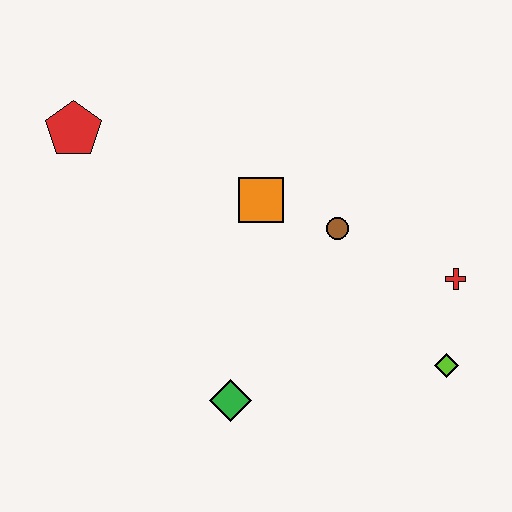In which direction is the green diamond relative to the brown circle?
The green diamond is below the brown circle.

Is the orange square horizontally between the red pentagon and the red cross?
Yes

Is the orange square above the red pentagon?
No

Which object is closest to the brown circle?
The orange square is closest to the brown circle.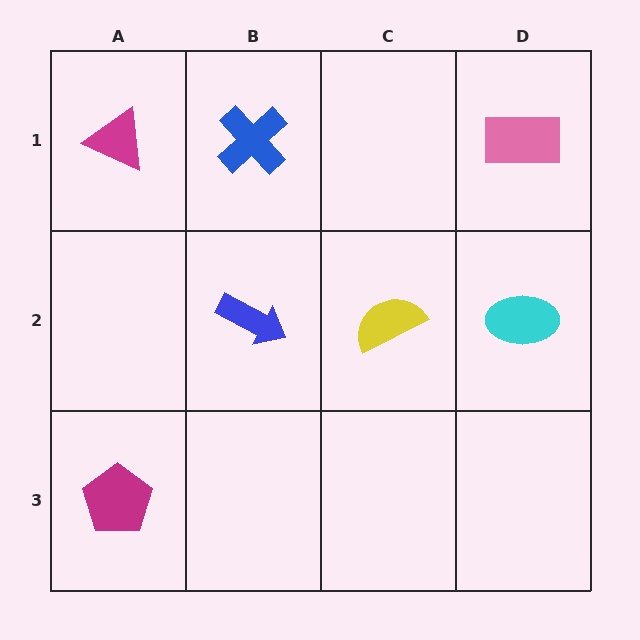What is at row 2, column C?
A yellow semicircle.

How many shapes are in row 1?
3 shapes.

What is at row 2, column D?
A cyan ellipse.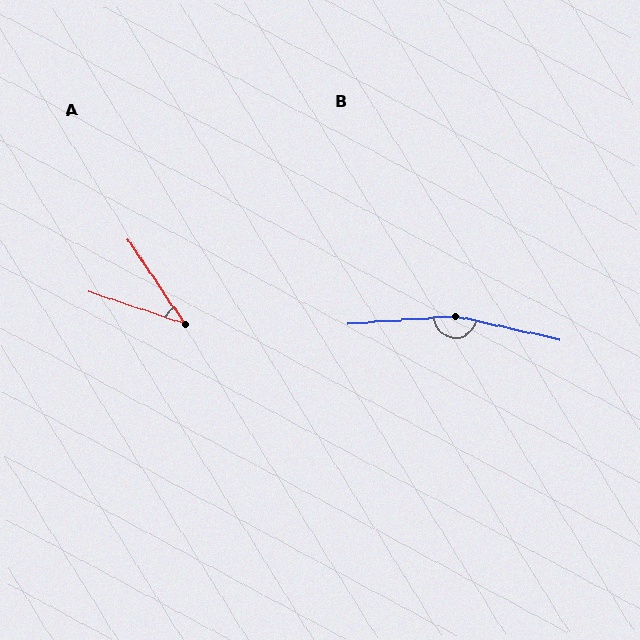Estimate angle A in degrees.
Approximately 38 degrees.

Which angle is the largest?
B, at approximately 163 degrees.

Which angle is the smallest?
A, at approximately 38 degrees.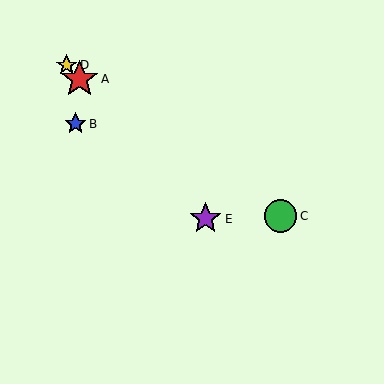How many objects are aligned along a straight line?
3 objects (A, D, E) are aligned along a straight line.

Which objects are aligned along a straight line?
Objects A, D, E are aligned along a straight line.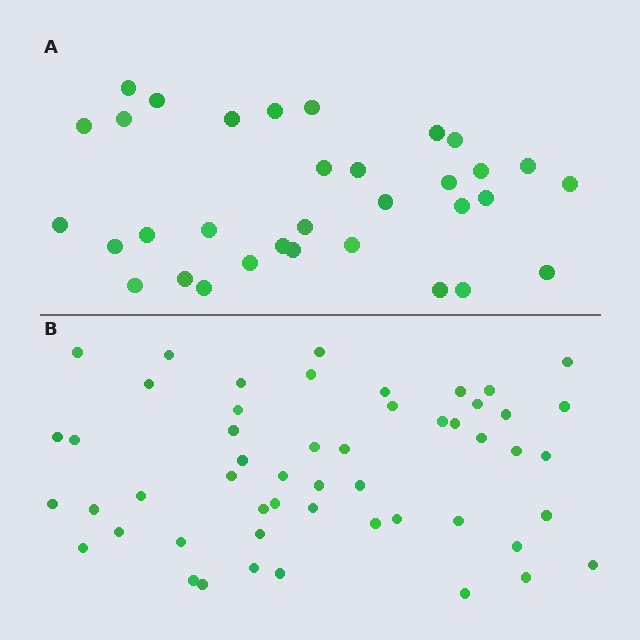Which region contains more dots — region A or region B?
Region B (the bottom region) has more dots.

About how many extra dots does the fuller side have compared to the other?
Region B has approximately 20 more dots than region A.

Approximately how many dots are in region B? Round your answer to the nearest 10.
About 50 dots. (The exact count is 52, which rounds to 50.)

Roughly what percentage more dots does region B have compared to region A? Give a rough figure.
About 60% more.